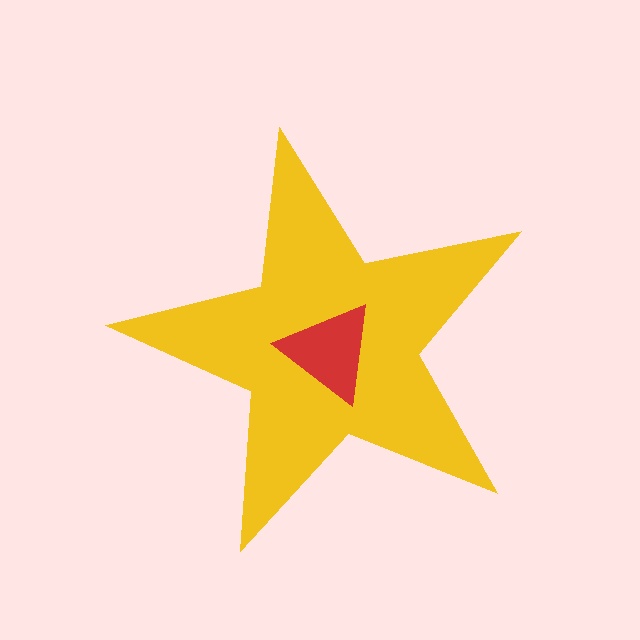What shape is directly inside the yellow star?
The red triangle.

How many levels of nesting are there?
2.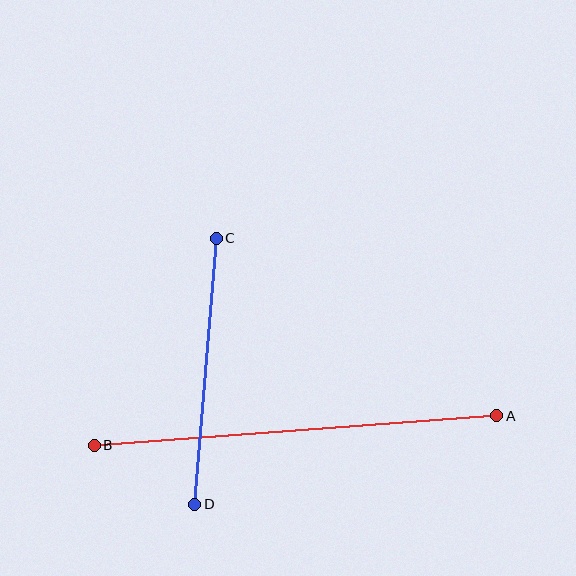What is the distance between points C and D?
The distance is approximately 267 pixels.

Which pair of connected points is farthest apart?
Points A and B are farthest apart.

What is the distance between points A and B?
The distance is approximately 404 pixels.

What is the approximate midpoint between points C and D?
The midpoint is at approximately (206, 371) pixels.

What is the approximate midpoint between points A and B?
The midpoint is at approximately (295, 431) pixels.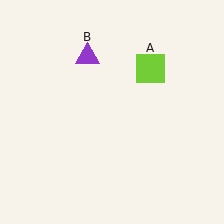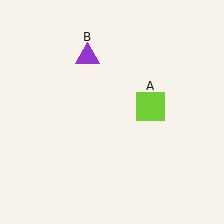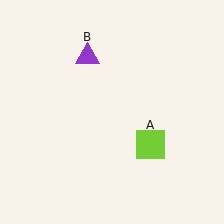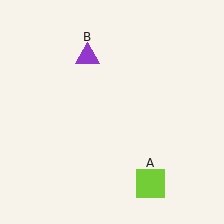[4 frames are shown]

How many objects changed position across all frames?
1 object changed position: lime square (object A).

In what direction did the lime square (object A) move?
The lime square (object A) moved down.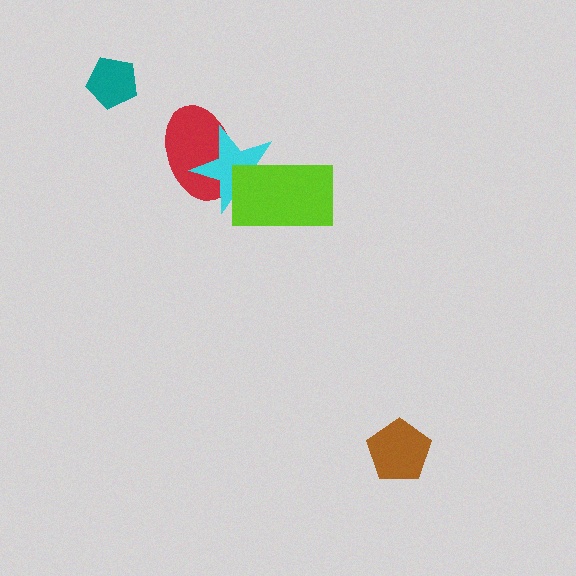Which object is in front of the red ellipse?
The cyan star is in front of the red ellipse.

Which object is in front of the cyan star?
The lime rectangle is in front of the cyan star.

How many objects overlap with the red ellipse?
1 object overlaps with the red ellipse.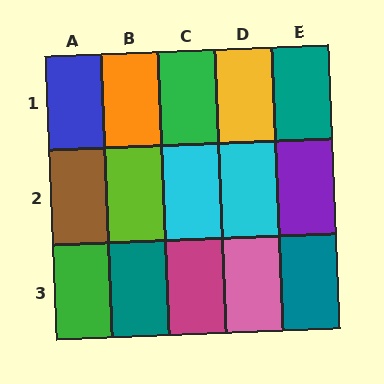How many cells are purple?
1 cell is purple.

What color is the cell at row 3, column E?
Teal.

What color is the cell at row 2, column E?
Purple.